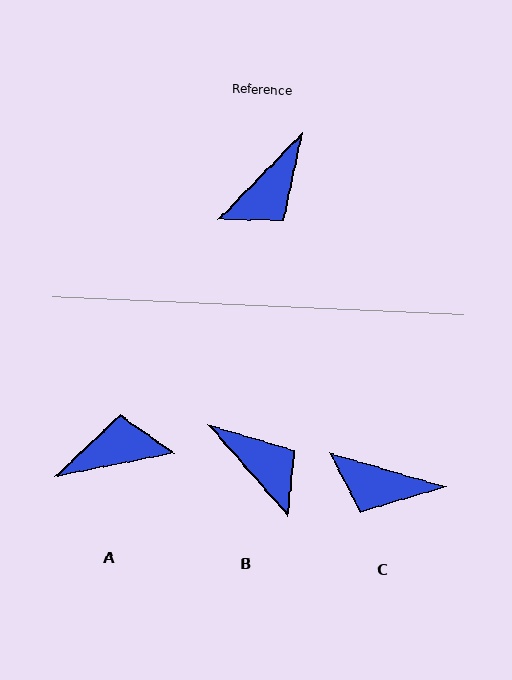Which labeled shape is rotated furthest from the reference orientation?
A, about 145 degrees away.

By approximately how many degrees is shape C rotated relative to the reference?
Approximately 62 degrees clockwise.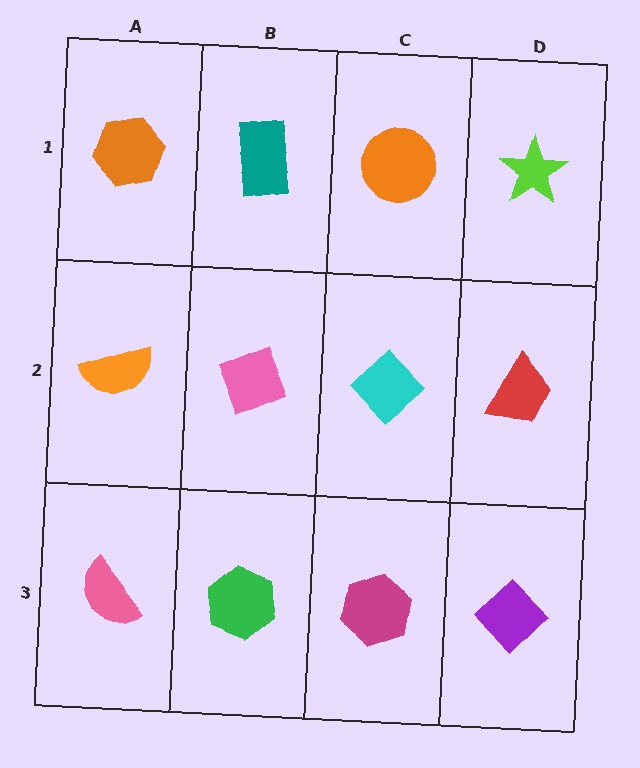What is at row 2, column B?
A pink diamond.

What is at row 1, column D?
A lime star.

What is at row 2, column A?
An orange semicircle.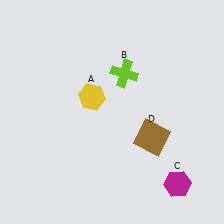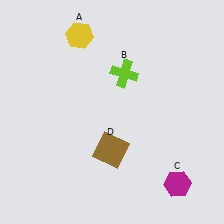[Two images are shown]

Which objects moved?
The objects that moved are: the yellow hexagon (A), the brown square (D).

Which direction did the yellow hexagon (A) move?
The yellow hexagon (A) moved up.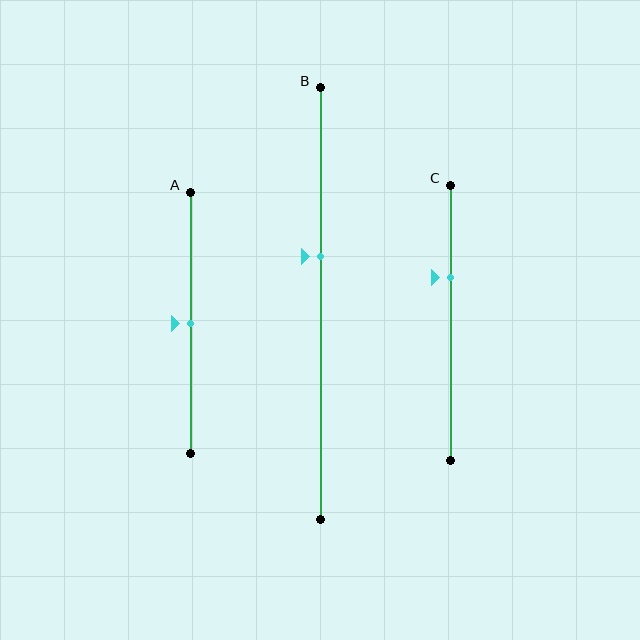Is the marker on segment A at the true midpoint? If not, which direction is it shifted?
Yes, the marker on segment A is at the true midpoint.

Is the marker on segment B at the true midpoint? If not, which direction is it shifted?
No, the marker on segment B is shifted upward by about 11% of the segment length.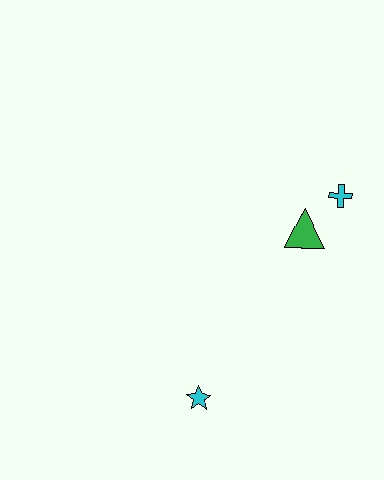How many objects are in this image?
There are 3 objects.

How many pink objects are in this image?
There are no pink objects.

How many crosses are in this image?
There is 1 cross.